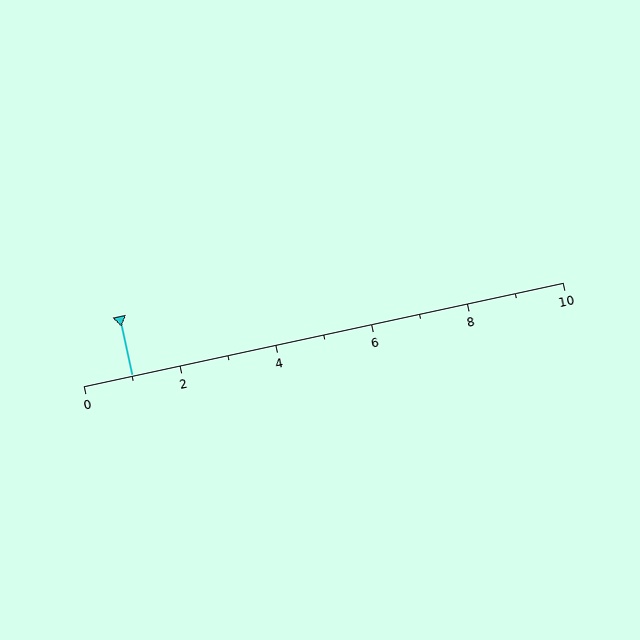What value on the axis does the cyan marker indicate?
The marker indicates approximately 1.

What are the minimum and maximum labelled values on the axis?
The axis runs from 0 to 10.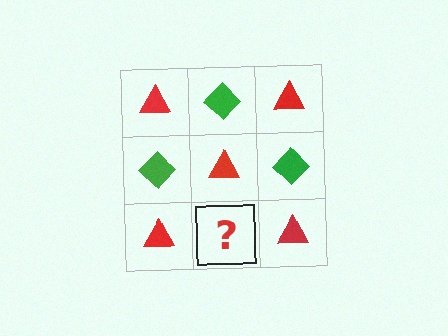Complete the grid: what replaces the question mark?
The question mark should be replaced with a green diamond.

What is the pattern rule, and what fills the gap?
The rule is that it alternates red triangle and green diamond in a checkerboard pattern. The gap should be filled with a green diamond.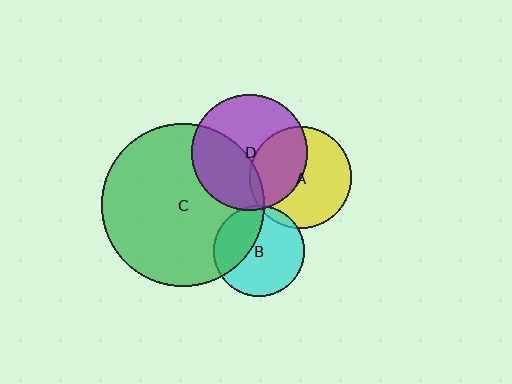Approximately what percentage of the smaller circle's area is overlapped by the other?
Approximately 5%.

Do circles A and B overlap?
Yes.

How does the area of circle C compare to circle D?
Approximately 2.0 times.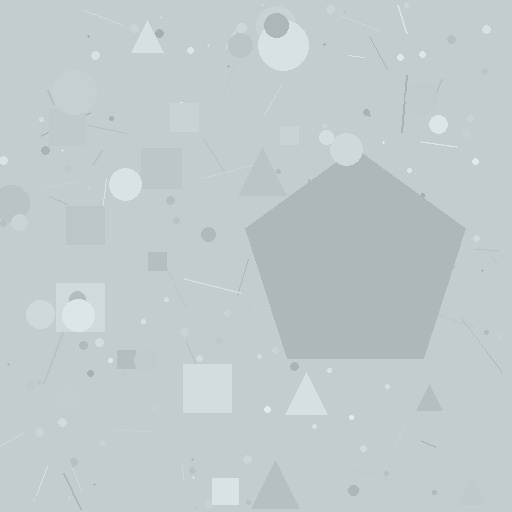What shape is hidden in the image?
A pentagon is hidden in the image.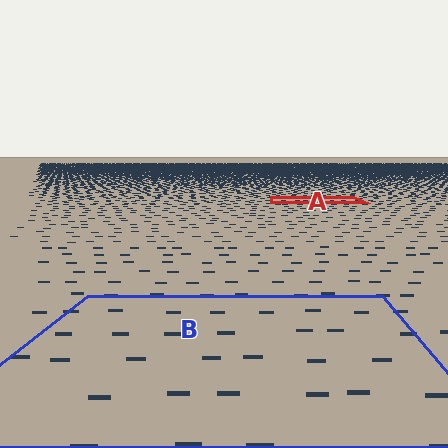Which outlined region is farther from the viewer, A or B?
Region A is farther from the viewer — the texture elements inside it appear smaller and more densely packed.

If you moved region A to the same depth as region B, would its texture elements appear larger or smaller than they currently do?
They would appear larger. At a closer depth, the same texture elements are projected at a bigger on-screen size.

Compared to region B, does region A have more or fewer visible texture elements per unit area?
Region A has more texture elements per unit area — they are packed more densely because it is farther away.